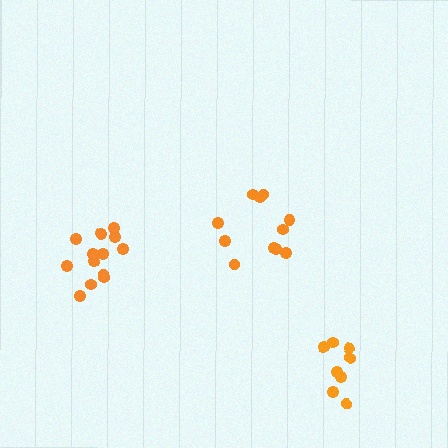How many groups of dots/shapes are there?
There are 3 groups.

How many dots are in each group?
Group 1: 13 dots, Group 2: 8 dots, Group 3: 11 dots (32 total).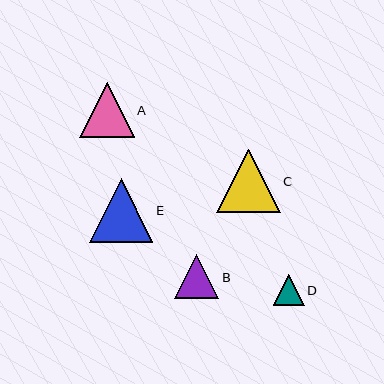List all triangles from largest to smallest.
From largest to smallest: C, E, A, B, D.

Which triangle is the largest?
Triangle C is the largest with a size of approximately 64 pixels.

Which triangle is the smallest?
Triangle D is the smallest with a size of approximately 31 pixels.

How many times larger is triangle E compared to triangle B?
Triangle E is approximately 1.5 times the size of triangle B.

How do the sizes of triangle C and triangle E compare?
Triangle C and triangle E are approximately the same size.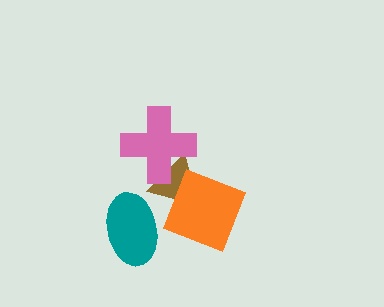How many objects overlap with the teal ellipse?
0 objects overlap with the teal ellipse.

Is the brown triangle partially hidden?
Yes, it is partially covered by another shape.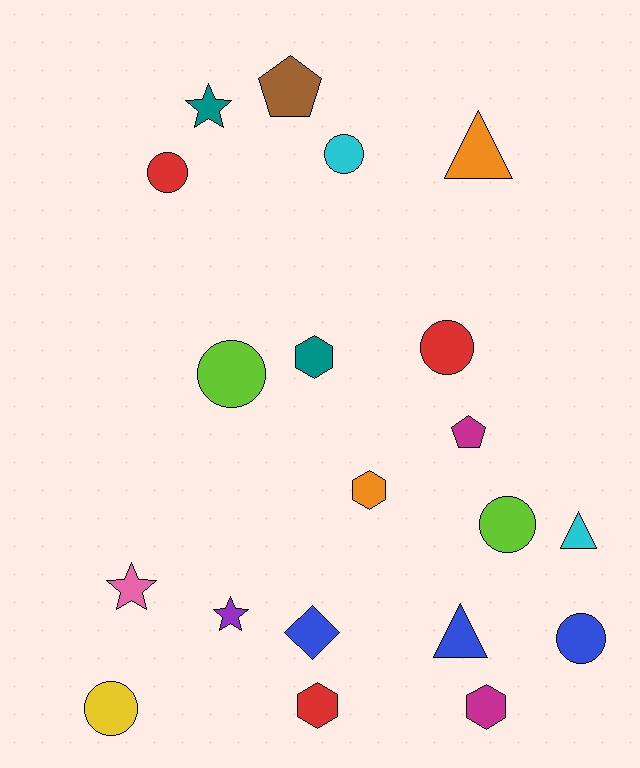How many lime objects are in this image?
There are 2 lime objects.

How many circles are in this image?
There are 7 circles.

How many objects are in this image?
There are 20 objects.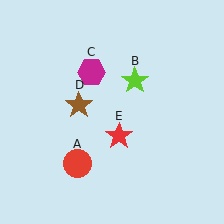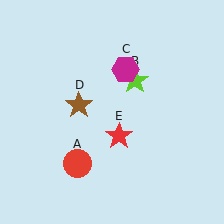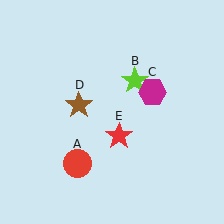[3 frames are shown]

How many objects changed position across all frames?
1 object changed position: magenta hexagon (object C).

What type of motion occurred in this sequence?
The magenta hexagon (object C) rotated clockwise around the center of the scene.